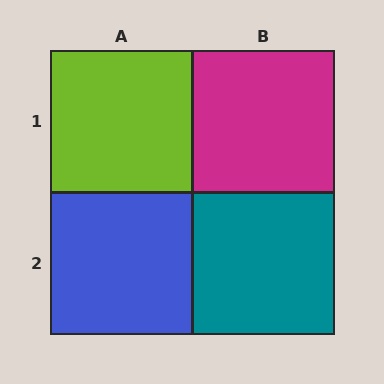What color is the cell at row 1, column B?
Magenta.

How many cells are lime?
1 cell is lime.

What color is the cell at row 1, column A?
Lime.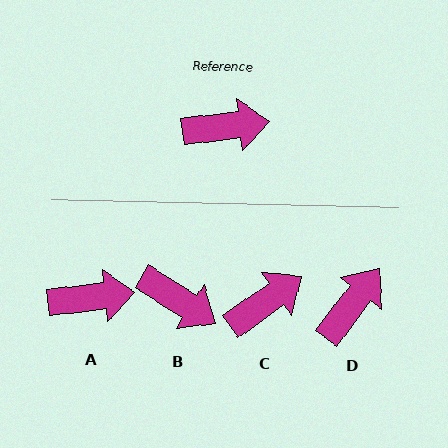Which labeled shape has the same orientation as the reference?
A.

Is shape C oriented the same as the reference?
No, it is off by about 29 degrees.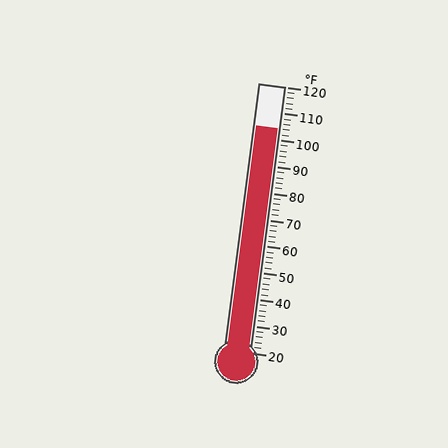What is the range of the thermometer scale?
The thermometer scale ranges from 20°F to 120°F.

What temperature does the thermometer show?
The thermometer shows approximately 104°F.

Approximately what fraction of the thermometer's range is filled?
The thermometer is filled to approximately 85% of its range.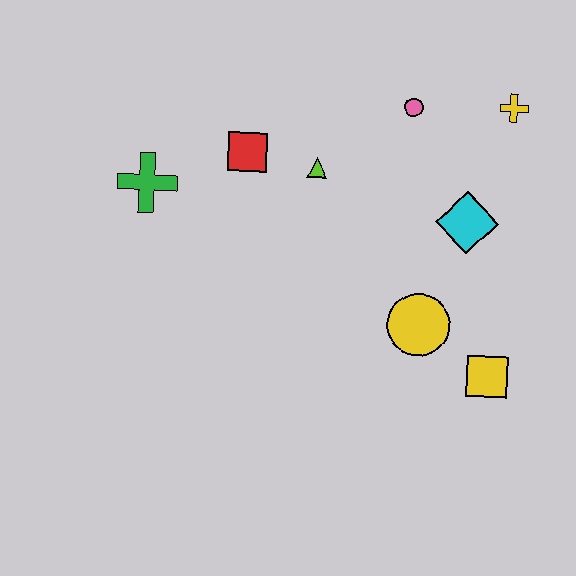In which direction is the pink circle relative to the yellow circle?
The pink circle is above the yellow circle.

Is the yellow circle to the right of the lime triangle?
Yes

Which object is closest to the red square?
The lime triangle is closest to the red square.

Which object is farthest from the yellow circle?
The green cross is farthest from the yellow circle.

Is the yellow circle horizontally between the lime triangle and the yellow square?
Yes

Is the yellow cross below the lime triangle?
No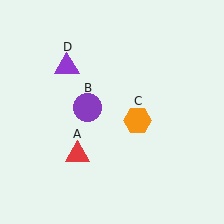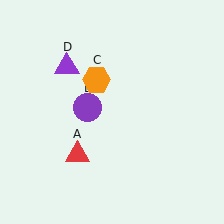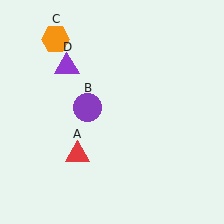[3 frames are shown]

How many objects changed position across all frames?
1 object changed position: orange hexagon (object C).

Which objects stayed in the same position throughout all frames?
Red triangle (object A) and purple circle (object B) and purple triangle (object D) remained stationary.